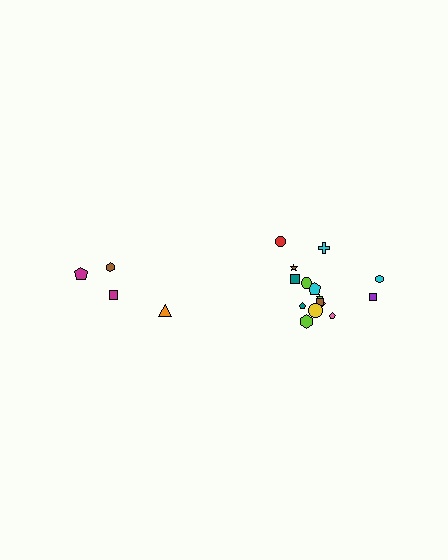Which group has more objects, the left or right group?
The right group.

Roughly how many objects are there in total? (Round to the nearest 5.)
Roughly 20 objects in total.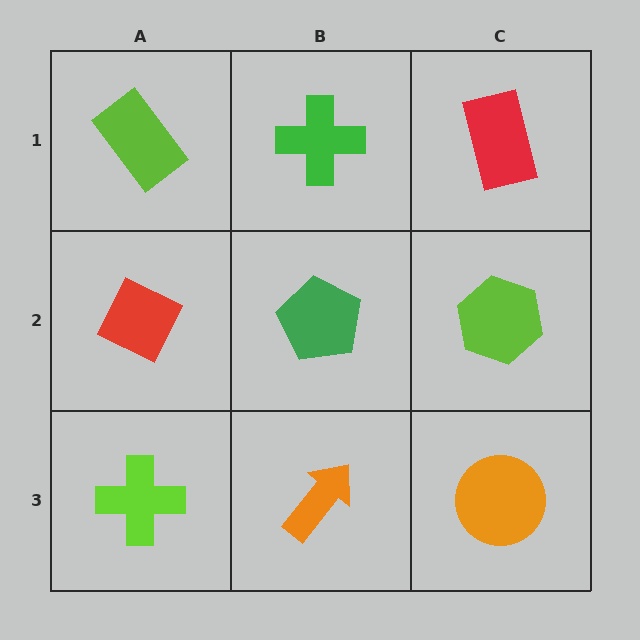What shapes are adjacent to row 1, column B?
A green pentagon (row 2, column B), a lime rectangle (row 1, column A), a red rectangle (row 1, column C).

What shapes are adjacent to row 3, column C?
A lime hexagon (row 2, column C), an orange arrow (row 3, column B).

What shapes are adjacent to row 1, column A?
A red diamond (row 2, column A), a green cross (row 1, column B).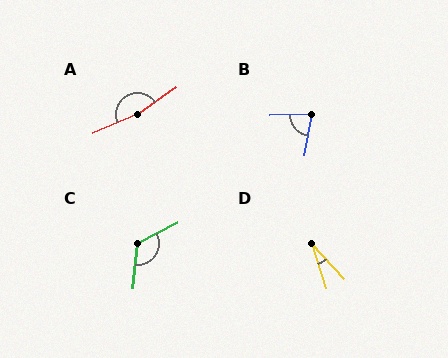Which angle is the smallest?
D, at approximately 25 degrees.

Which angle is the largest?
A, at approximately 168 degrees.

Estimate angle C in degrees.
Approximately 122 degrees.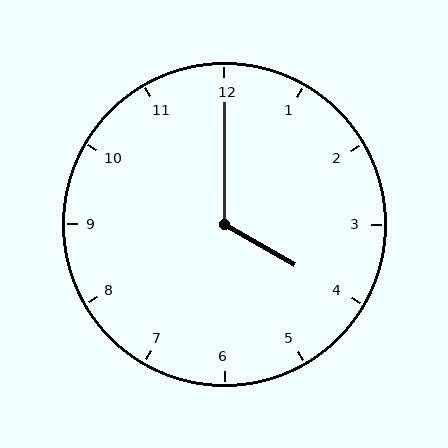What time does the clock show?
4:00.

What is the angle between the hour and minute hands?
Approximately 120 degrees.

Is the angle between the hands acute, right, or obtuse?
It is obtuse.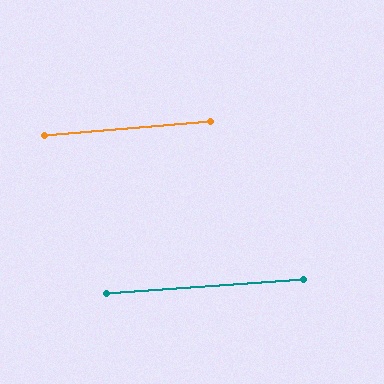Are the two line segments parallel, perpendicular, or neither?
Parallel — their directions differ by only 0.8°.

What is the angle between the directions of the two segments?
Approximately 1 degree.